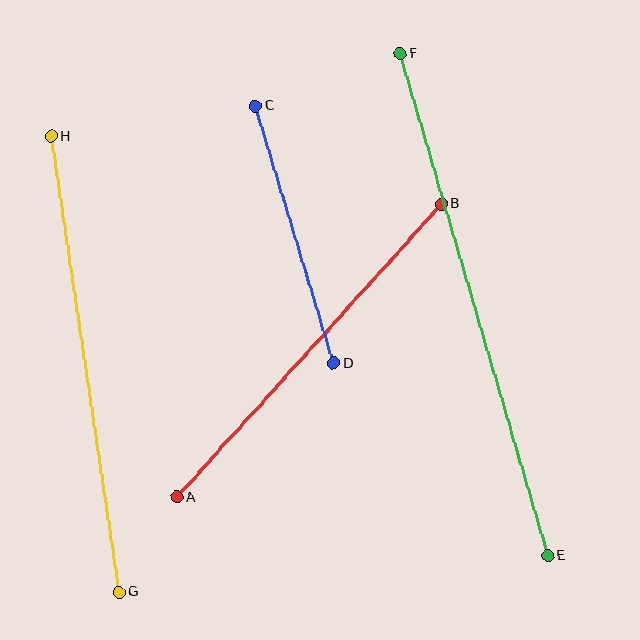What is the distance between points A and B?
The distance is approximately 395 pixels.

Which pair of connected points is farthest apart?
Points E and F are farthest apart.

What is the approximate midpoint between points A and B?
The midpoint is at approximately (309, 351) pixels.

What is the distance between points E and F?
The distance is approximately 523 pixels.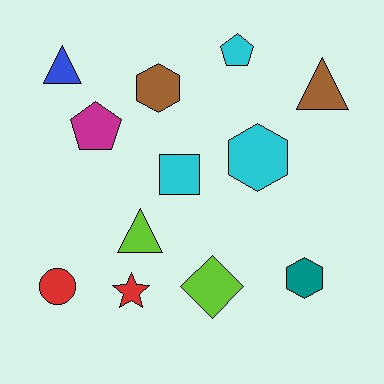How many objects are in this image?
There are 12 objects.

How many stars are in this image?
There is 1 star.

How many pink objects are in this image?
There are no pink objects.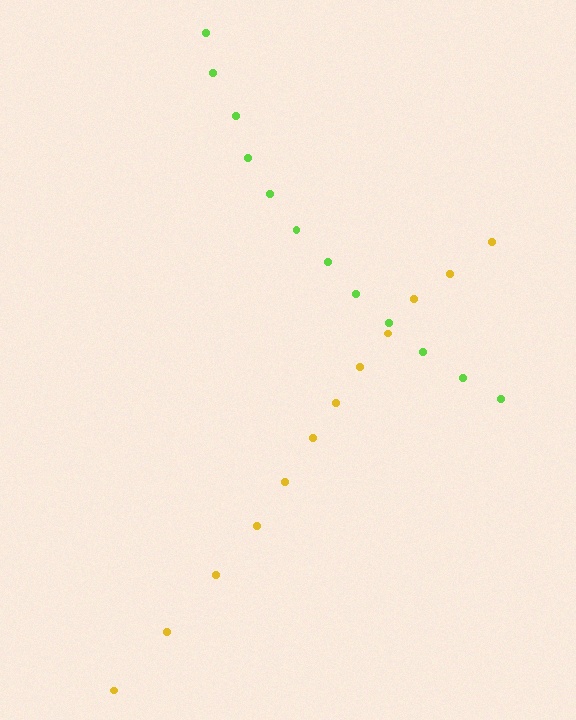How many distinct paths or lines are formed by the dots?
There are 2 distinct paths.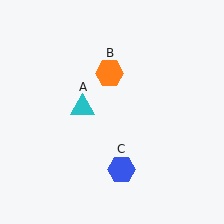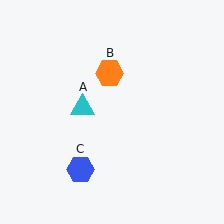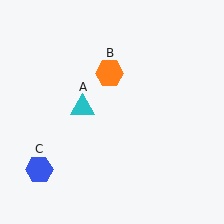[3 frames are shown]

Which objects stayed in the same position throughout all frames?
Cyan triangle (object A) and orange hexagon (object B) remained stationary.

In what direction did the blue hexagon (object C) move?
The blue hexagon (object C) moved left.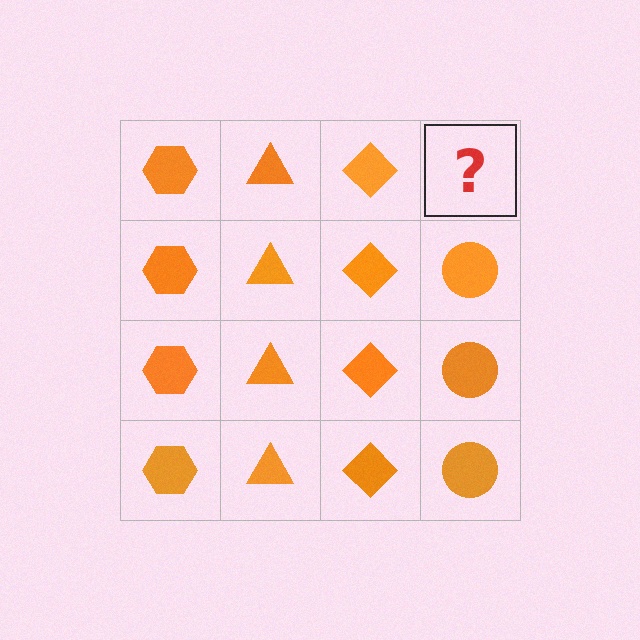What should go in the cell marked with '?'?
The missing cell should contain an orange circle.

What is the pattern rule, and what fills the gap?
The rule is that each column has a consistent shape. The gap should be filled with an orange circle.